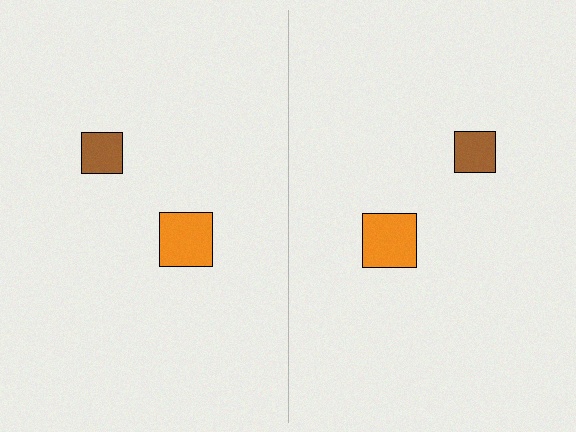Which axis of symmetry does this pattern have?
The pattern has a vertical axis of symmetry running through the center of the image.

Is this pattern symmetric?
Yes, this pattern has bilateral (reflection) symmetry.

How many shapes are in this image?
There are 4 shapes in this image.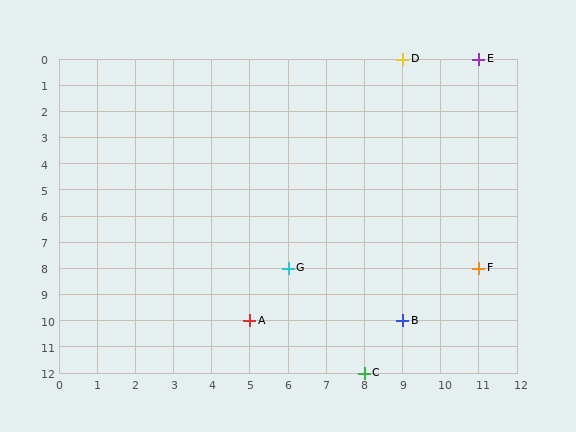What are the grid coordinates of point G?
Point G is at grid coordinates (6, 8).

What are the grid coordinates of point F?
Point F is at grid coordinates (11, 8).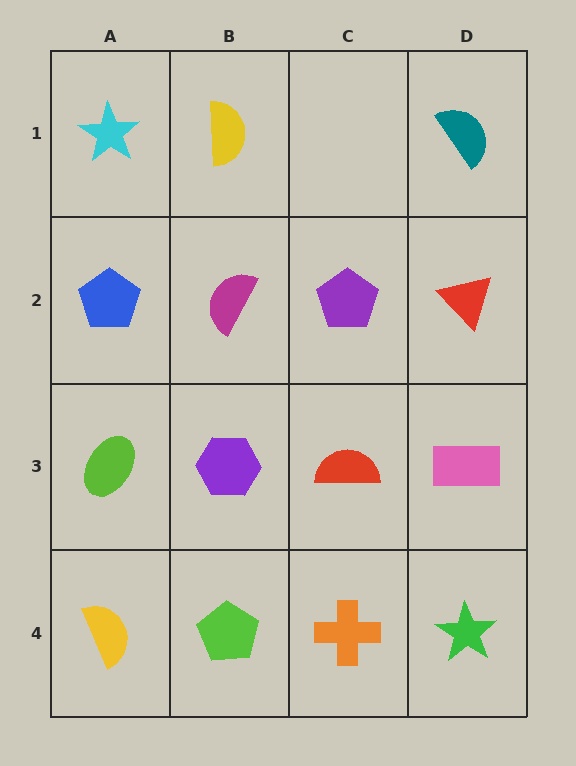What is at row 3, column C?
A red semicircle.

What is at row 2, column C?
A purple pentagon.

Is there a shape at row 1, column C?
No, that cell is empty.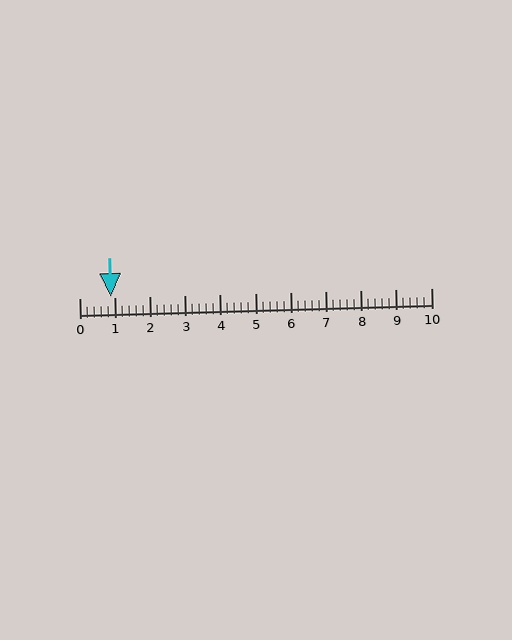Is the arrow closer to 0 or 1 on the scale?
The arrow is closer to 1.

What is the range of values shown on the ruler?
The ruler shows values from 0 to 10.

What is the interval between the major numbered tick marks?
The major tick marks are spaced 1 units apart.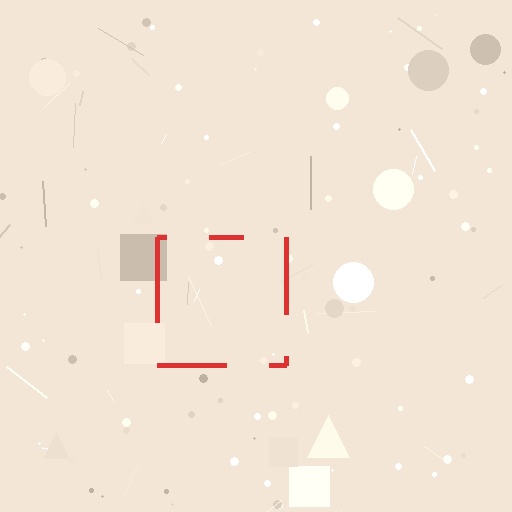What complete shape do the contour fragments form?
The contour fragments form a square.